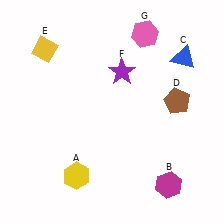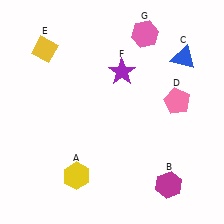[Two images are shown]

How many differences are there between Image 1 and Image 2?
There is 1 difference between the two images.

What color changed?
The pentagon (D) changed from brown in Image 1 to pink in Image 2.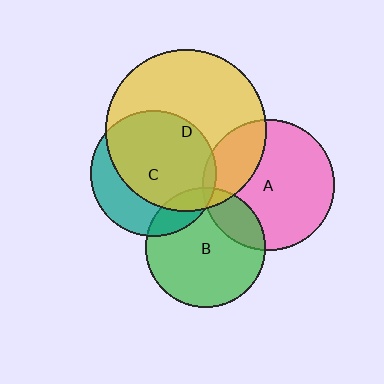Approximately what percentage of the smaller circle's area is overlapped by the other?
Approximately 10%.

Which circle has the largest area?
Circle D (yellow).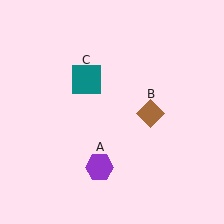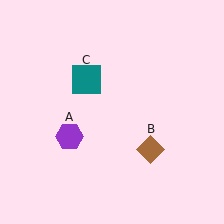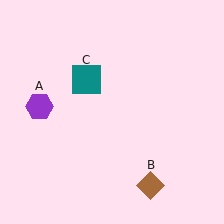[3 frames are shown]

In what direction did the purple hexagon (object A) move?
The purple hexagon (object A) moved up and to the left.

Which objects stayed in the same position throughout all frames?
Teal square (object C) remained stationary.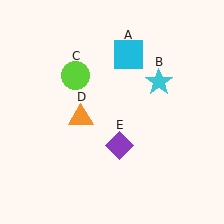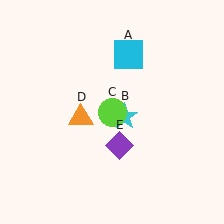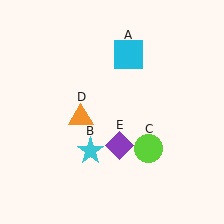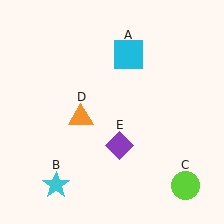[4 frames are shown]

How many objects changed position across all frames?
2 objects changed position: cyan star (object B), lime circle (object C).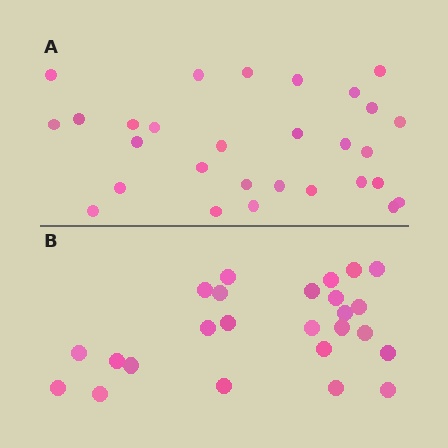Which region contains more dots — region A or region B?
Region A (the top region) has more dots.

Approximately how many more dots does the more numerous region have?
Region A has about 4 more dots than region B.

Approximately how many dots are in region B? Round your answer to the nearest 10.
About 20 dots. (The exact count is 25, which rounds to 20.)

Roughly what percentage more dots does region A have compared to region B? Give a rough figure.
About 15% more.